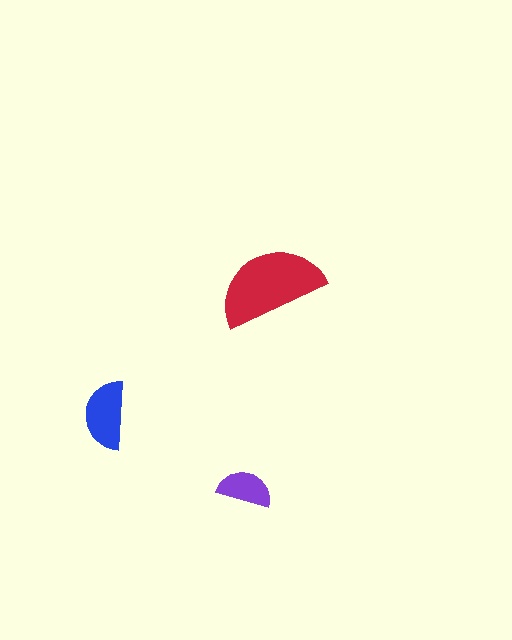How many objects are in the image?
There are 3 objects in the image.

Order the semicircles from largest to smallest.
the red one, the blue one, the purple one.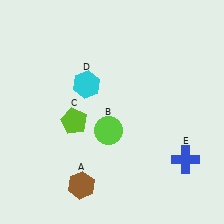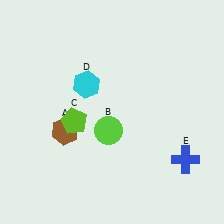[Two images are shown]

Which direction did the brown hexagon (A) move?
The brown hexagon (A) moved up.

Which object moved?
The brown hexagon (A) moved up.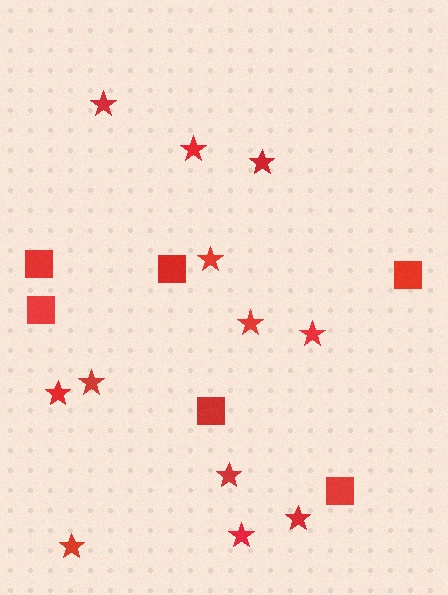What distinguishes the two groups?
There are 2 groups: one group of stars (12) and one group of squares (6).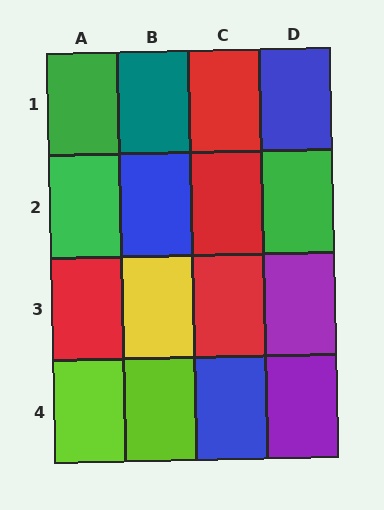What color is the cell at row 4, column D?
Purple.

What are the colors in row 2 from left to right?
Green, blue, red, green.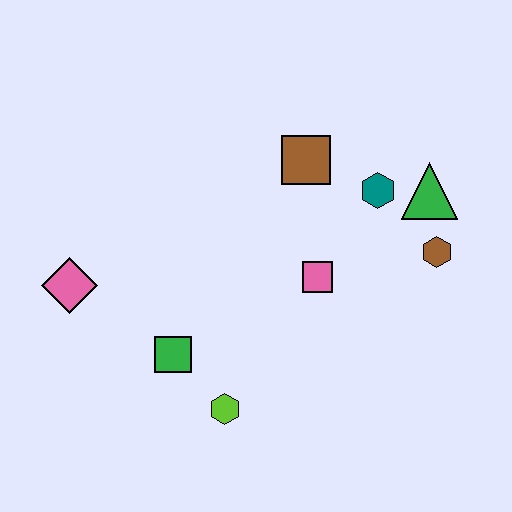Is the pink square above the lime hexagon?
Yes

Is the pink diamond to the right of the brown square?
No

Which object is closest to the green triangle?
The teal hexagon is closest to the green triangle.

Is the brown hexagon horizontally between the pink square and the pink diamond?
No